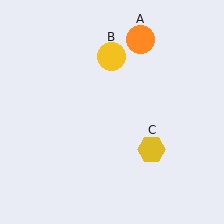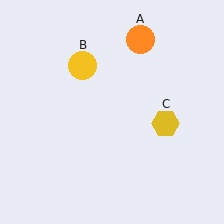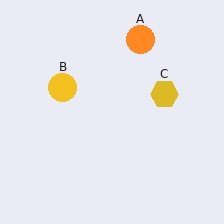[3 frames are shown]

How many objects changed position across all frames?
2 objects changed position: yellow circle (object B), yellow hexagon (object C).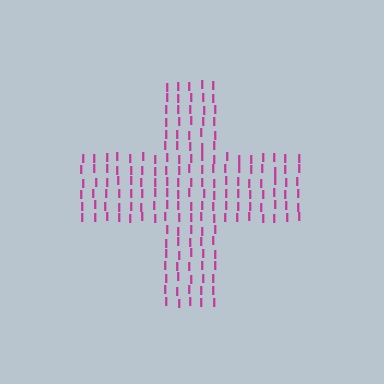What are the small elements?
The small elements are letter I's.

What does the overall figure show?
The overall figure shows a cross.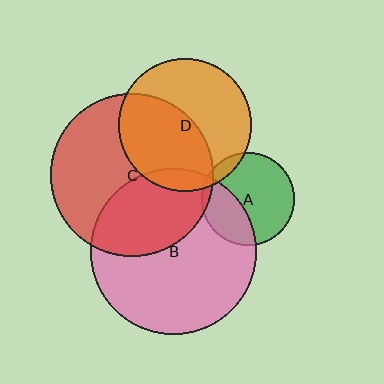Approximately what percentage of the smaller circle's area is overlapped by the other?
Approximately 35%.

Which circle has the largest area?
Circle B (pink).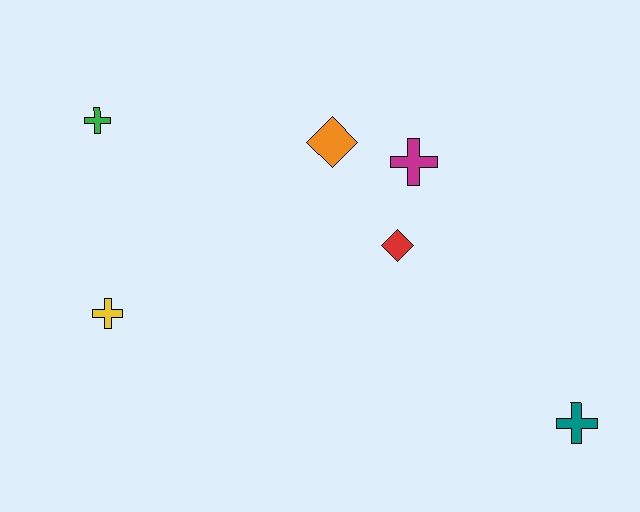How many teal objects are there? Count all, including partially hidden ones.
There is 1 teal object.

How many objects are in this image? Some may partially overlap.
There are 6 objects.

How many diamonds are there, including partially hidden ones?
There are 2 diamonds.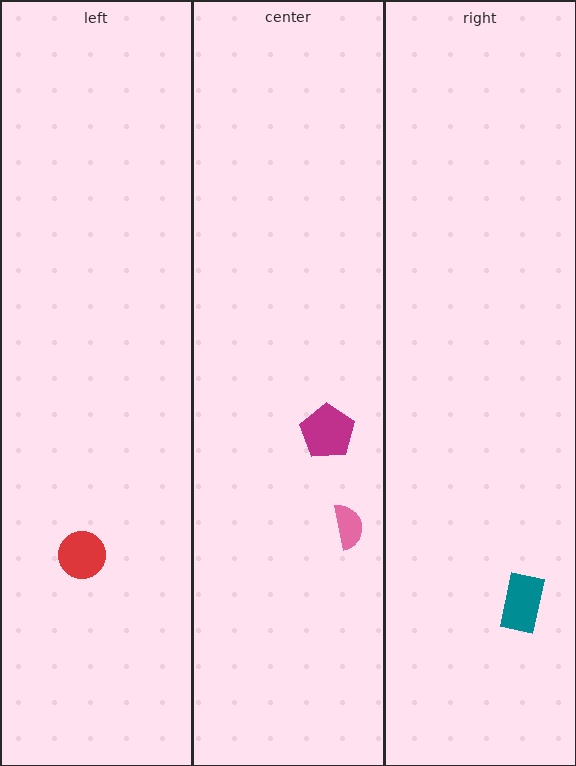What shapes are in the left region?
The red circle.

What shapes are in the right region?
The teal rectangle.